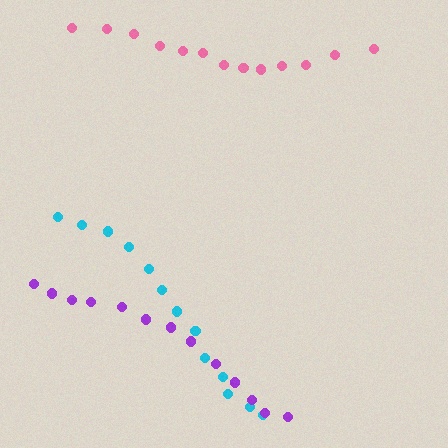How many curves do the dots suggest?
There are 3 distinct paths.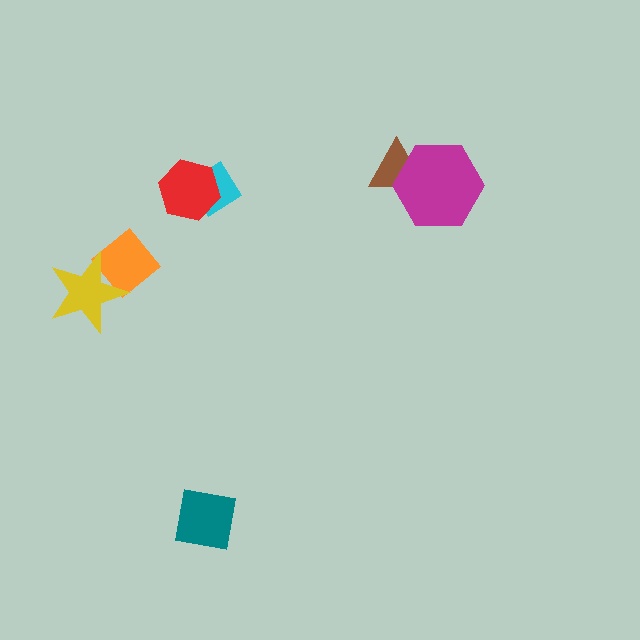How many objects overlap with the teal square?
0 objects overlap with the teal square.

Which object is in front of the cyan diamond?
The red hexagon is in front of the cyan diamond.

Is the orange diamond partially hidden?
Yes, it is partially covered by another shape.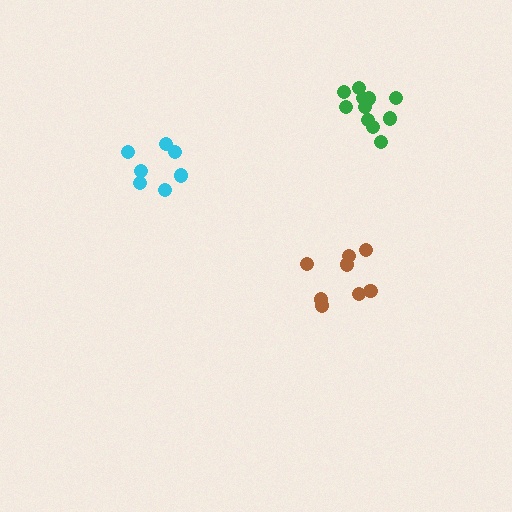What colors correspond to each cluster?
The clusters are colored: cyan, green, brown.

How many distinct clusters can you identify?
There are 3 distinct clusters.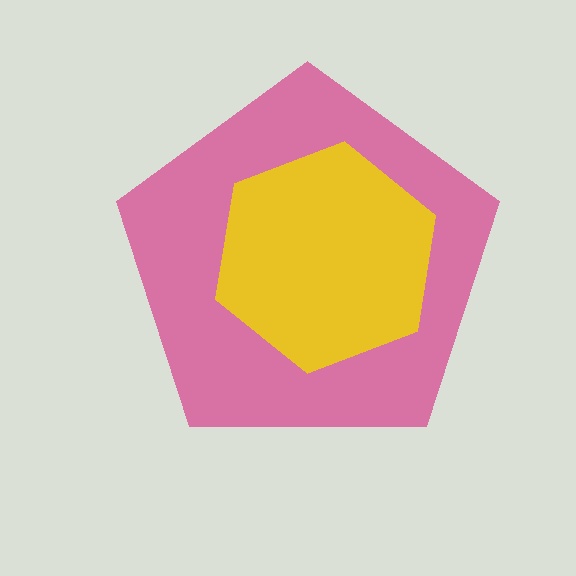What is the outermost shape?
The pink pentagon.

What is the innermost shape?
The yellow hexagon.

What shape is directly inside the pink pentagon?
The yellow hexagon.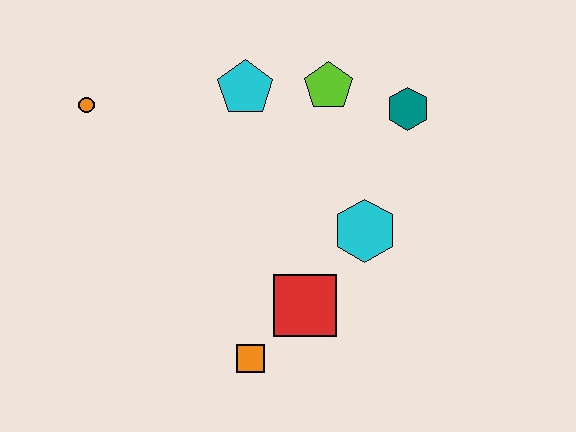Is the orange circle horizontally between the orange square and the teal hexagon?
No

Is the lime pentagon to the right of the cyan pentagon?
Yes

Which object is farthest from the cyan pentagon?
The orange square is farthest from the cyan pentagon.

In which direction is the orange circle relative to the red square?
The orange circle is to the left of the red square.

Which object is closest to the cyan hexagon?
The red square is closest to the cyan hexagon.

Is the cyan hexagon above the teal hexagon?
No